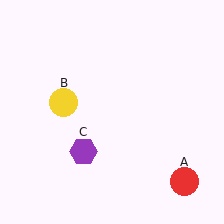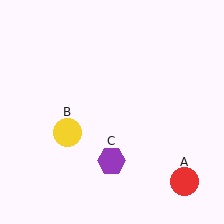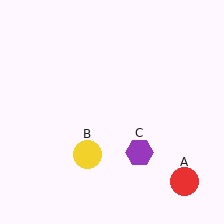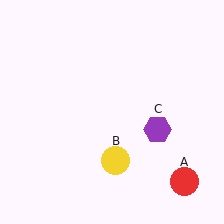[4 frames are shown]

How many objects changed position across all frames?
2 objects changed position: yellow circle (object B), purple hexagon (object C).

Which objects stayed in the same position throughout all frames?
Red circle (object A) remained stationary.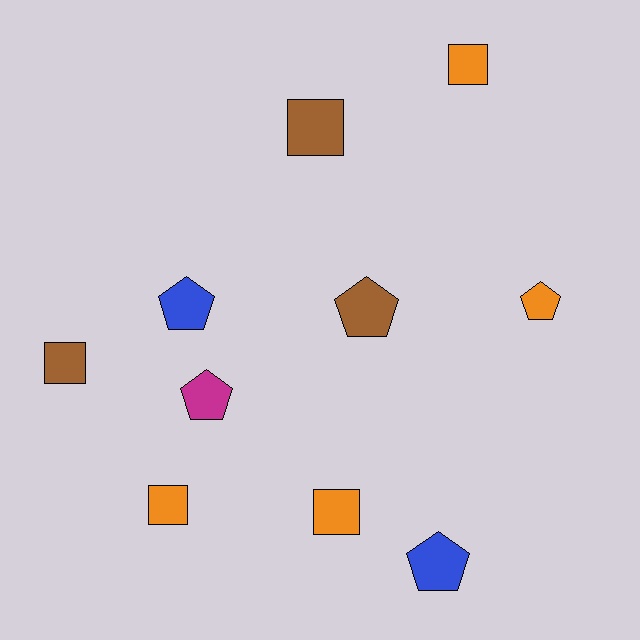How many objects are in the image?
There are 10 objects.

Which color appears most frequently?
Orange, with 4 objects.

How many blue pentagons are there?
There are 2 blue pentagons.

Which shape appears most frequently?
Pentagon, with 5 objects.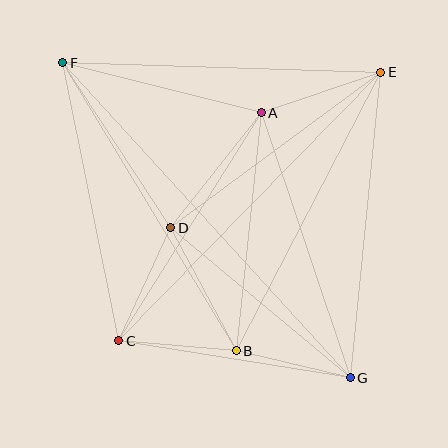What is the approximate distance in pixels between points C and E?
The distance between C and E is approximately 375 pixels.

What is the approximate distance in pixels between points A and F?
The distance between A and F is approximately 205 pixels.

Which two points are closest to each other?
Points B and G are closest to each other.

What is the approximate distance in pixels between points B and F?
The distance between B and F is approximately 336 pixels.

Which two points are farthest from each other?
Points F and G are farthest from each other.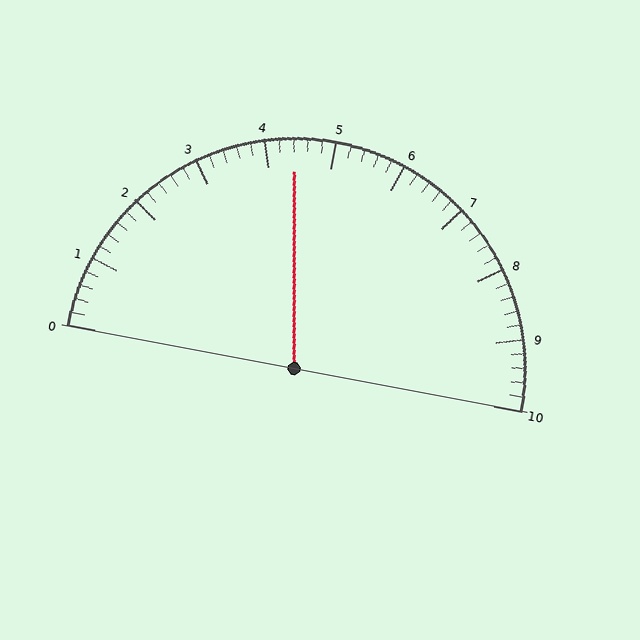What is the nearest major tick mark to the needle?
The nearest major tick mark is 4.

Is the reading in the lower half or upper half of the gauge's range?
The reading is in the lower half of the range (0 to 10).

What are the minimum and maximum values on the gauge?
The gauge ranges from 0 to 10.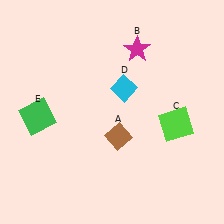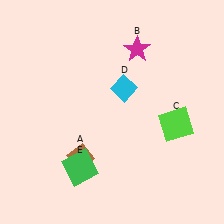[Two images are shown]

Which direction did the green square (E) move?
The green square (E) moved down.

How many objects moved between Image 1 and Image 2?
2 objects moved between the two images.